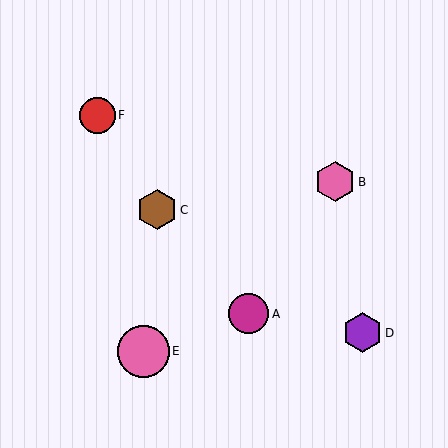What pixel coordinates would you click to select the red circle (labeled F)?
Click at (97, 115) to select the red circle F.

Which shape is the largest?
The pink circle (labeled E) is the largest.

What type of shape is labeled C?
Shape C is a brown hexagon.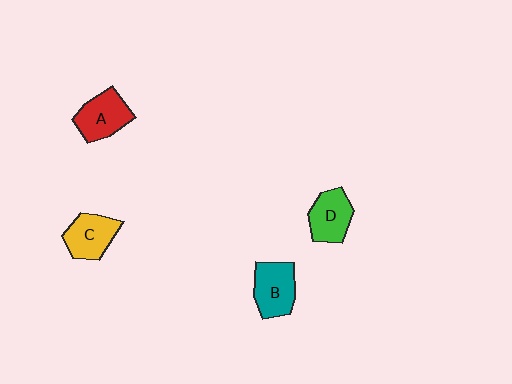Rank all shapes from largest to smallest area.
From largest to smallest: B (teal), A (red), C (yellow), D (green).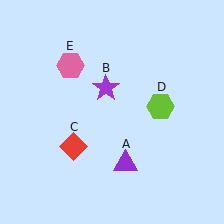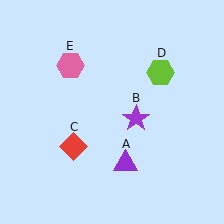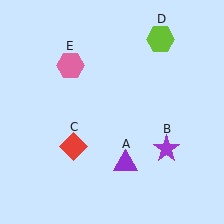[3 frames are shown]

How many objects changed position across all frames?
2 objects changed position: purple star (object B), lime hexagon (object D).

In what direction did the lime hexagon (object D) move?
The lime hexagon (object D) moved up.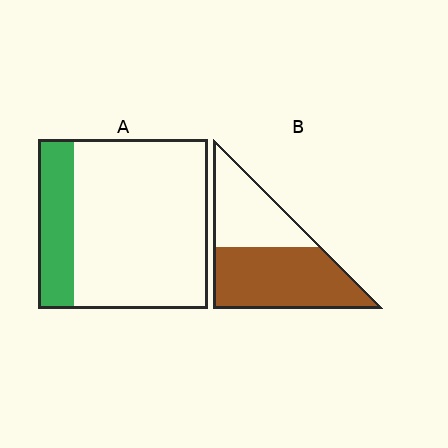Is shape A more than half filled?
No.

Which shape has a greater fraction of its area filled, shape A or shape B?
Shape B.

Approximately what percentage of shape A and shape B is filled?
A is approximately 20% and B is approximately 60%.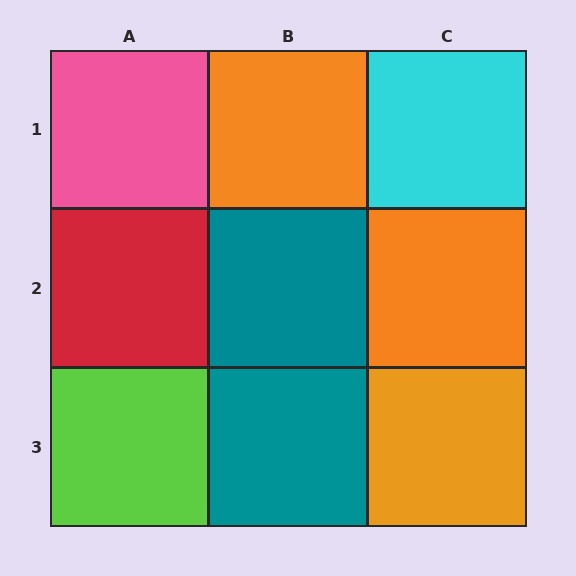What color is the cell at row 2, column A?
Red.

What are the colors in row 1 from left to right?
Pink, orange, cyan.